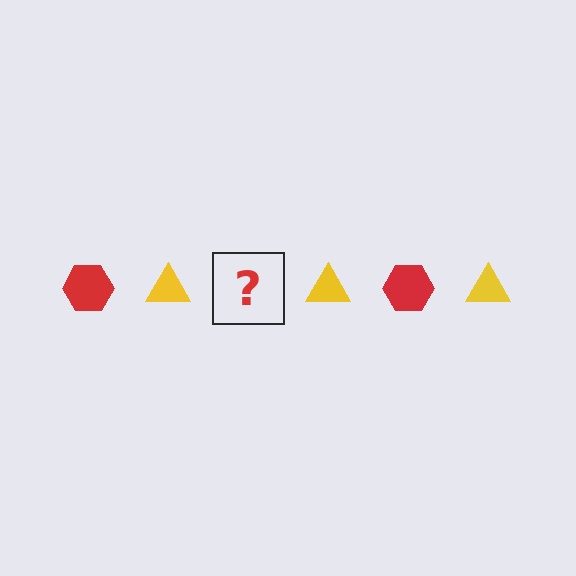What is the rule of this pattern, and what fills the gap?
The rule is that the pattern alternates between red hexagon and yellow triangle. The gap should be filled with a red hexagon.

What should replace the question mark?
The question mark should be replaced with a red hexagon.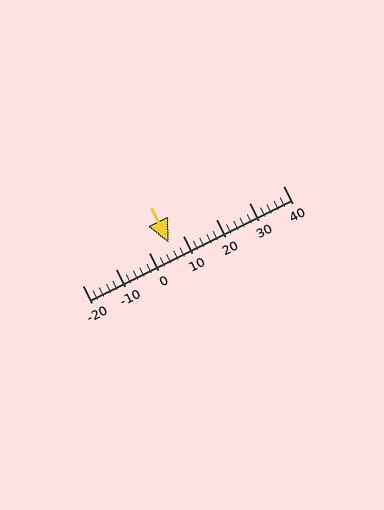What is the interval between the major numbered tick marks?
The major tick marks are spaced 10 units apart.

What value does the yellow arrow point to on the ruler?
The yellow arrow points to approximately 6.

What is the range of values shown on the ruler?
The ruler shows values from -20 to 40.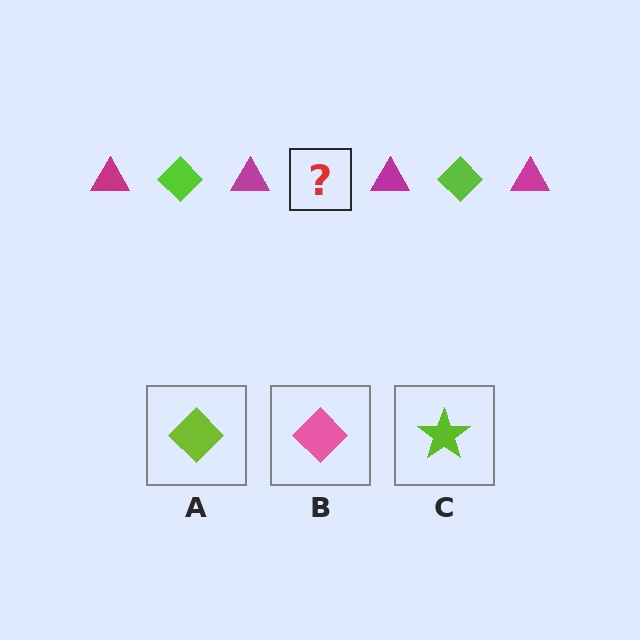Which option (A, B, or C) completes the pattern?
A.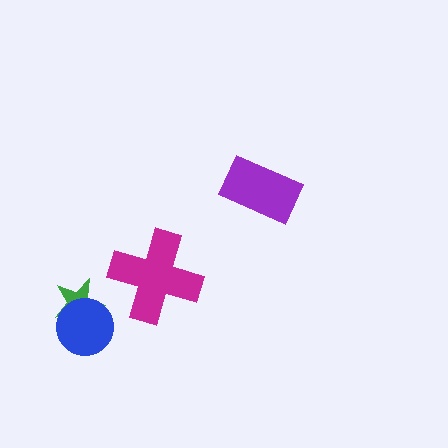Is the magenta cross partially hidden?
No, no other shape covers it.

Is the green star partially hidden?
Yes, it is partially covered by another shape.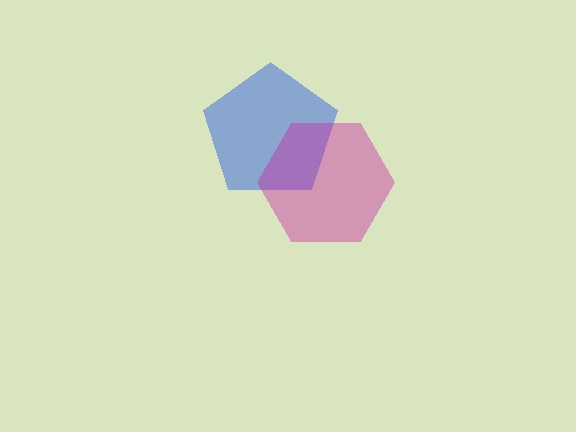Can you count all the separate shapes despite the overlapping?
Yes, there are 2 separate shapes.